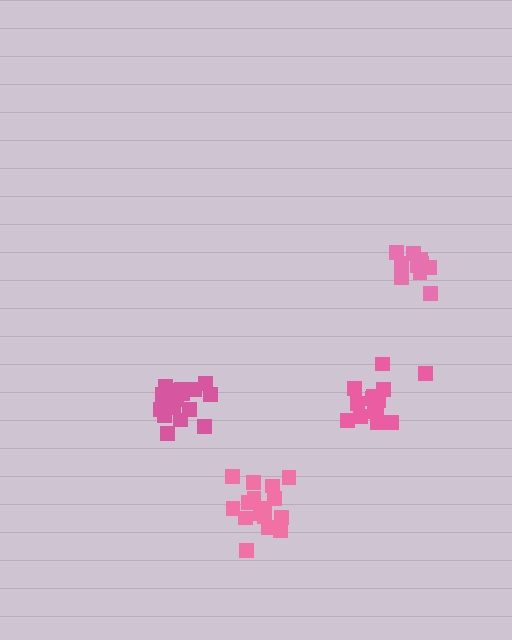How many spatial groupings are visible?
There are 4 spatial groupings.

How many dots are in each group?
Group 1: 11 dots, Group 2: 16 dots, Group 3: 17 dots, Group 4: 14 dots (58 total).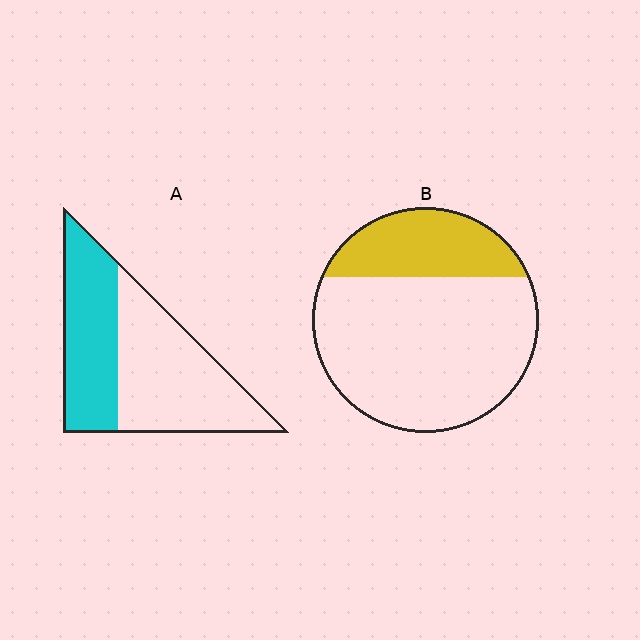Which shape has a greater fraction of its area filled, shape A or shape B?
Shape A.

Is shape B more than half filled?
No.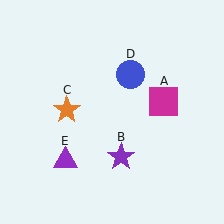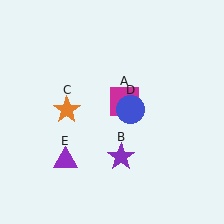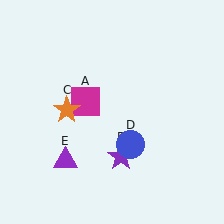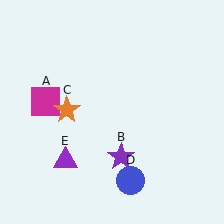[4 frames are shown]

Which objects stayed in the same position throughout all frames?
Purple star (object B) and orange star (object C) and purple triangle (object E) remained stationary.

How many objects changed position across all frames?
2 objects changed position: magenta square (object A), blue circle (object D).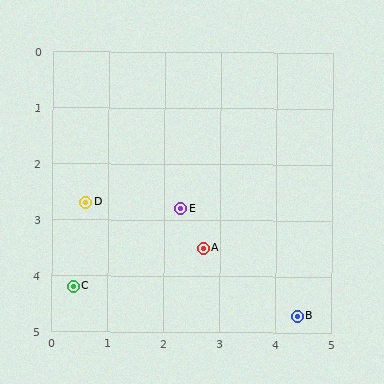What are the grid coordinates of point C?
Point C is at approximately (0.4, 4.2).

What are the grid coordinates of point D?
Point D is at approximately (0.6, 2.7).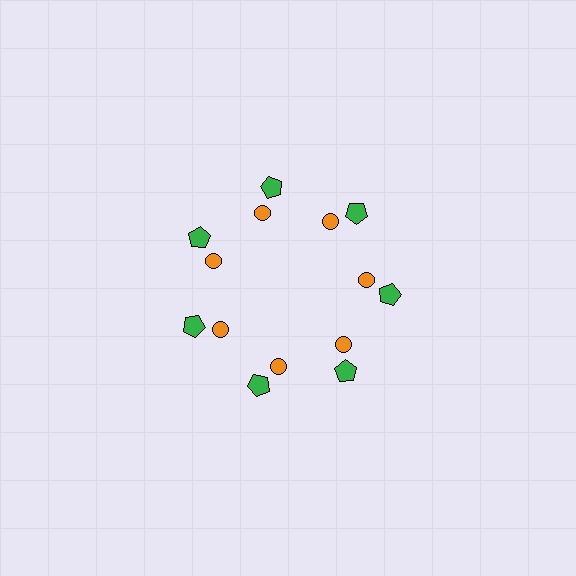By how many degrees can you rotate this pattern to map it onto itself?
The pattern maps onto itself every 51 degrees of rotation.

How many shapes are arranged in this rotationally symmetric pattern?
There are 14 shapes, arranged in 7 groups of 2.